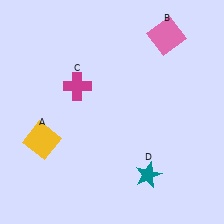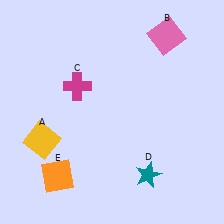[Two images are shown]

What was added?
An orange square (E) was added in Image 2.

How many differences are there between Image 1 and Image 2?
There is 1 difference between the two images.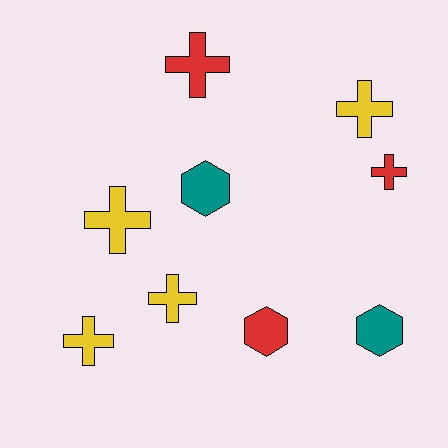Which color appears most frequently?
Yellow, with 4 objects.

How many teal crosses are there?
There are no teal crosses.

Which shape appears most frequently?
Cross, with 6 objects.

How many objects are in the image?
There are 9 objects.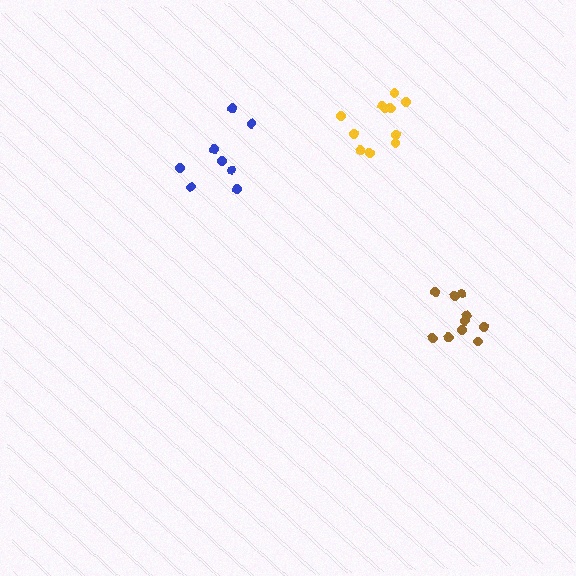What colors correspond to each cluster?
The clusters are colored: brown, yellow, blue.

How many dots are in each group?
Group 1: 10 dots, Group 2: 11 dots, Group 3: 8 dots (29 total).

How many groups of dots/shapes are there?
There are 3 groups.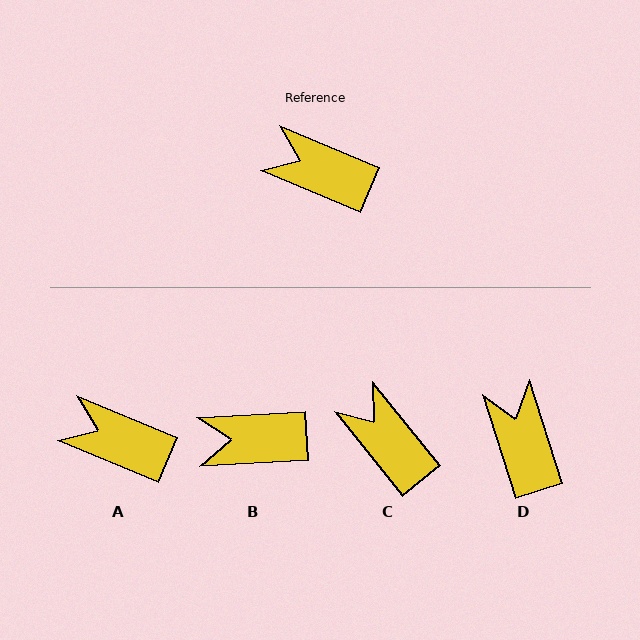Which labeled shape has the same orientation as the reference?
A.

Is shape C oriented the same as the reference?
No, it is off by about 28 degrees.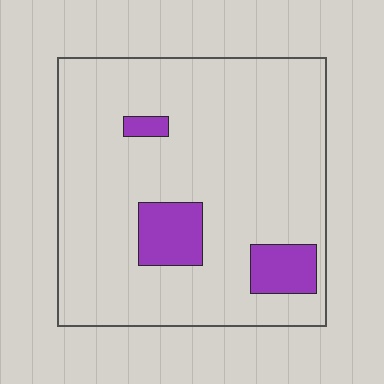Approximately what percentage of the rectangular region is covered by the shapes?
Approximately 10%.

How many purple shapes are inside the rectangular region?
3.